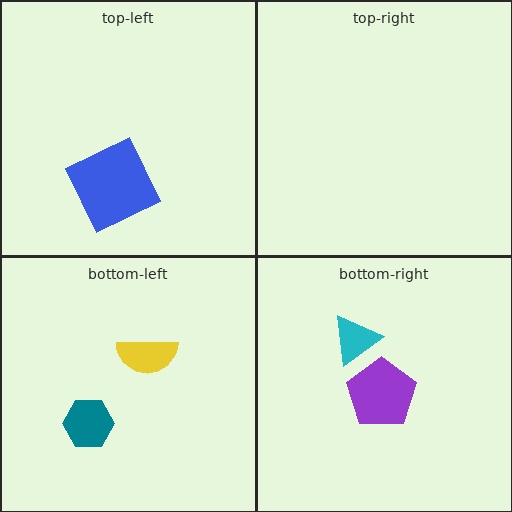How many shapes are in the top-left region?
1.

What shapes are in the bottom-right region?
The purple pentagon, the cyan triangle.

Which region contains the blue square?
The top-left region.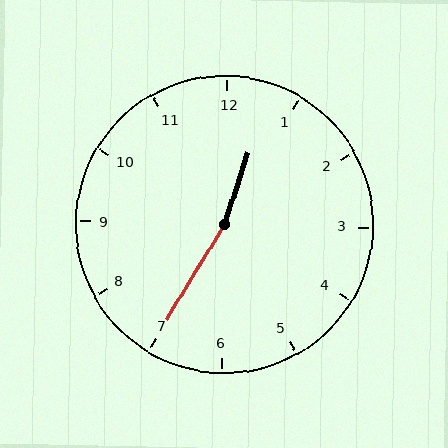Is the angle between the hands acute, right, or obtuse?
It is obtuse.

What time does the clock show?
12:35.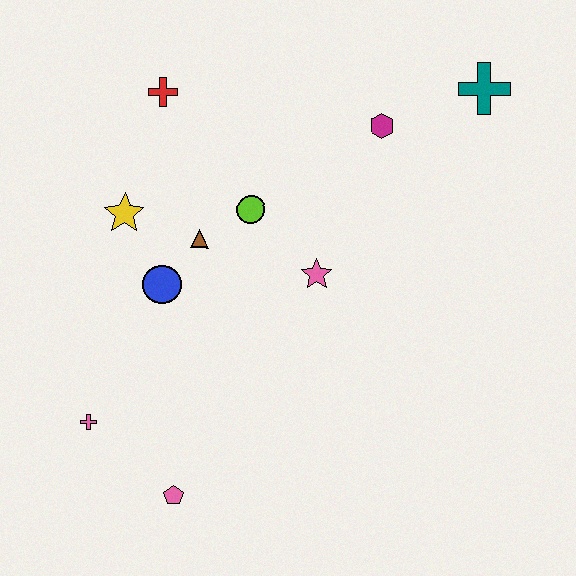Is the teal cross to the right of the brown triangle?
Yes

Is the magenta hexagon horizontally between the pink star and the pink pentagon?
No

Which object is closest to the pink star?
The lime circle is closest to the pink star.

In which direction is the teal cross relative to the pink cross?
The teal cross is to the right of the pink cross.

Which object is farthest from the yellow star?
The teal cross is farthest from the yellow star.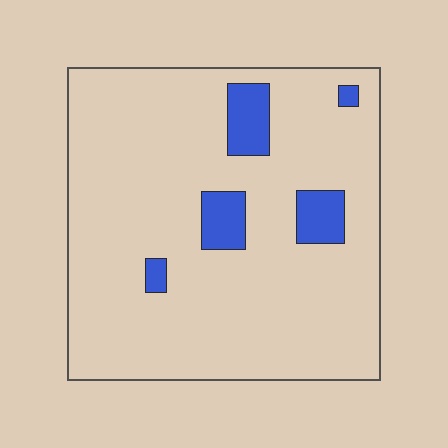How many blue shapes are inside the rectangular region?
5.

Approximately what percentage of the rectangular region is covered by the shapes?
Approximately 10%.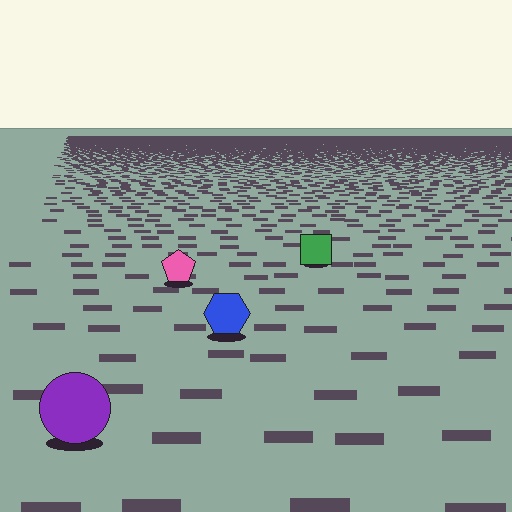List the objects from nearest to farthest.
From nearest to farthest: the purple circle, the blue hexagon, the pink pentagon, the green square.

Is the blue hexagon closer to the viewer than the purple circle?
No. The purple circle is closer — you can tell from the texture gradient: the ground texture is coarser near it.